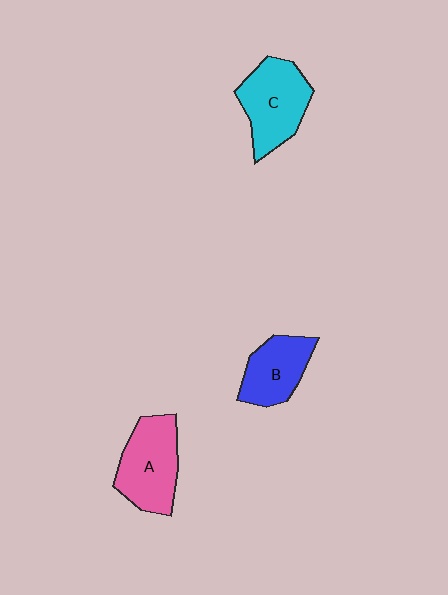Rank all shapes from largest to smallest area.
From largest to smallest: C (cyan), A (pink), B (blue).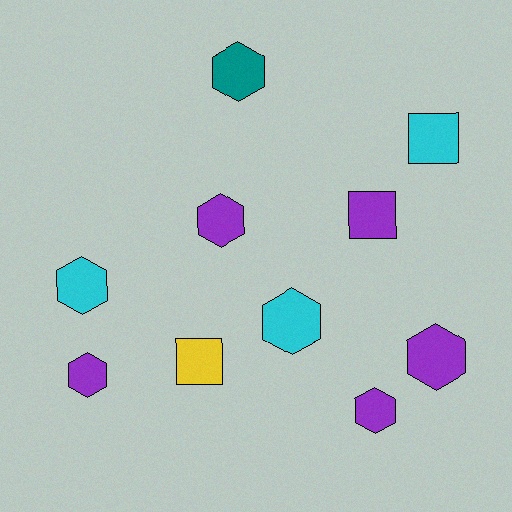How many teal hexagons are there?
There is 1 teal hexagon.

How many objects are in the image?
There are 10 objects.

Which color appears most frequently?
Purple, with 5 objects.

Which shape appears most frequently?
Hexagon, with 7 objects.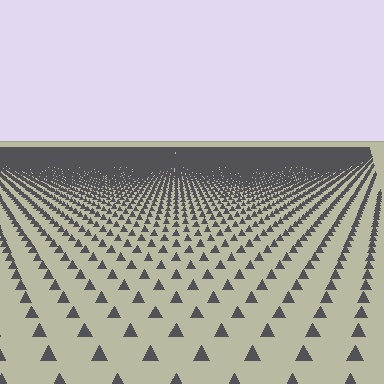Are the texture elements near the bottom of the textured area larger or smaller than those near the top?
Larger. Near the bottom, elements are closer to the viewer and appear at a bigger on-screen size.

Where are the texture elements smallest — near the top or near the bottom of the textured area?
Near the top.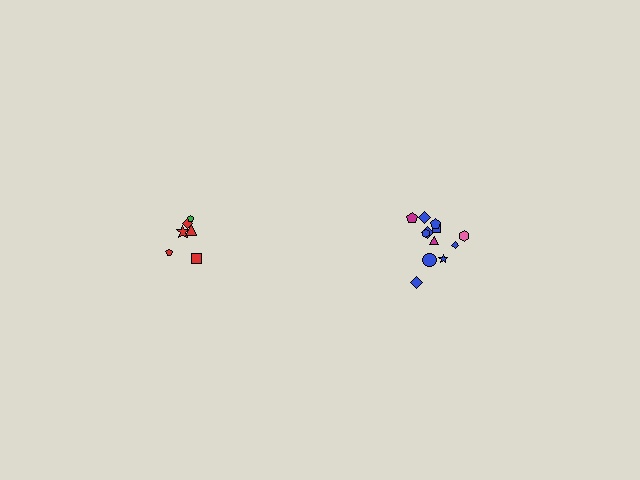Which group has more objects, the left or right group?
The right group.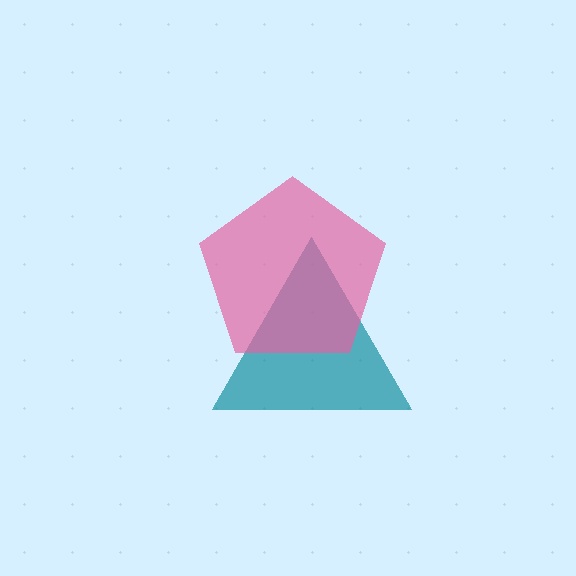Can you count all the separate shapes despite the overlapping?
Yes, there are 2 separate shapes.